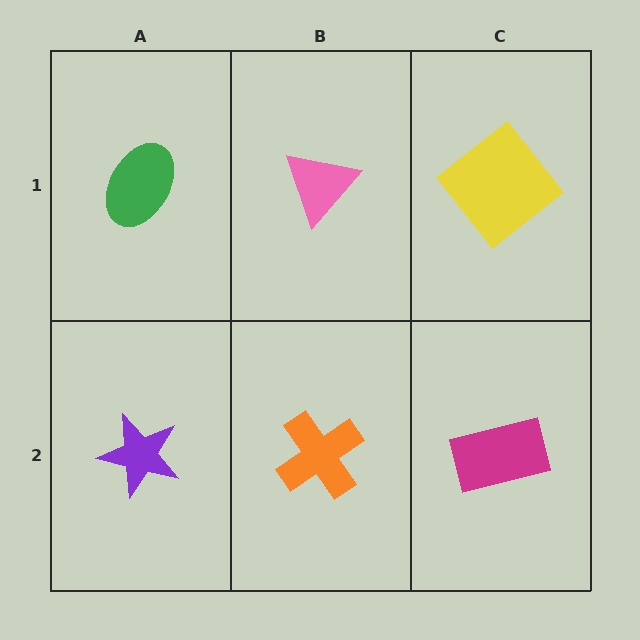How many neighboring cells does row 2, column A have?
2.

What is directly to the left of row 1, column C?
A pink triangle.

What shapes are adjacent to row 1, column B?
An orange cross (row 2, column B), a green ellipse (row 1, column A), a yellow diamond (row 1, column C).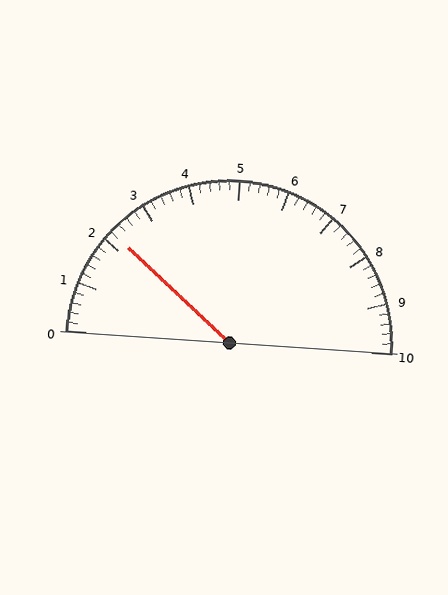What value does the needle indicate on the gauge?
The needle indicates approximately 2.2.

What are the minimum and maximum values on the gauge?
The gauge ranges from 0 to 10.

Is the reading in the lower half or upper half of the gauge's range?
The reading is in the lower half of the range (0 to 10).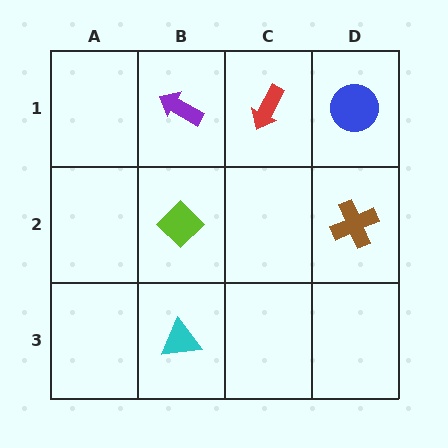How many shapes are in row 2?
2 shapes.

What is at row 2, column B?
A lime diamond.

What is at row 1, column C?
A red arrow.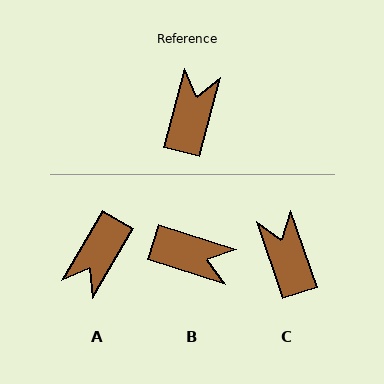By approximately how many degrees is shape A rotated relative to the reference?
Approximately 165 degrees counter-clockwise.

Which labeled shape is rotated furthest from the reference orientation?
A, about 165 degrees away.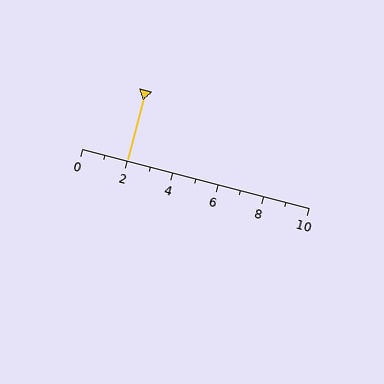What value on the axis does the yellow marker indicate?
The marker indicates approximately 2.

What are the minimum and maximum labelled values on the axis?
The axis runs from 0 to 10.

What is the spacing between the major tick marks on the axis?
The major ticks are spaced 2 apart.